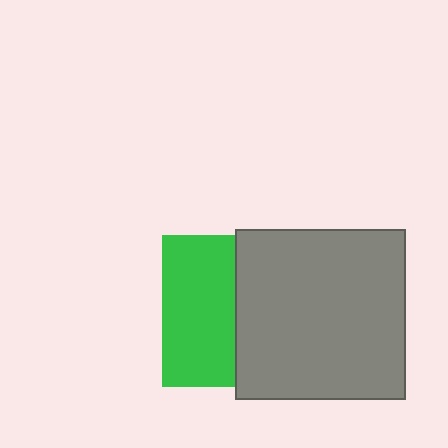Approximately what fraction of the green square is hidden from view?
Roughly 51% of the green square is hidden behind the gray square.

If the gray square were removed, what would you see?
You would see the complete green square.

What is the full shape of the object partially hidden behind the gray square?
The partially hidden object is a green square.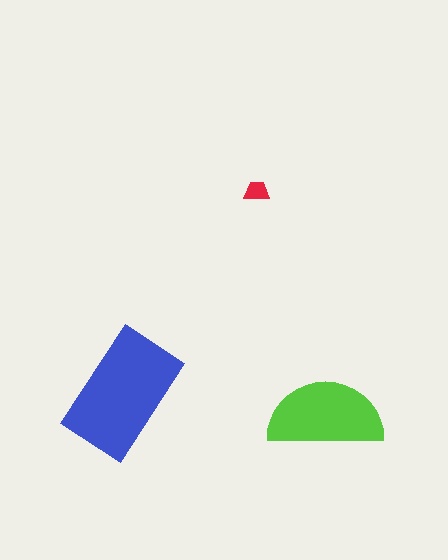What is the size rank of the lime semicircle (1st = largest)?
2nd.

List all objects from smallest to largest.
The red trapezoid, the lime semicircle, the blue rectangle.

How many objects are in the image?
There are 3 objects in the image.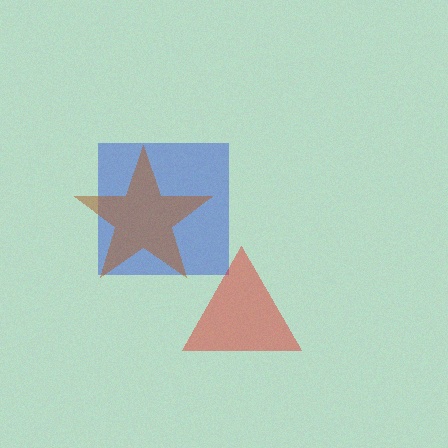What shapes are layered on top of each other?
The layered shapes are: a blue square, a red triangle, a brown star.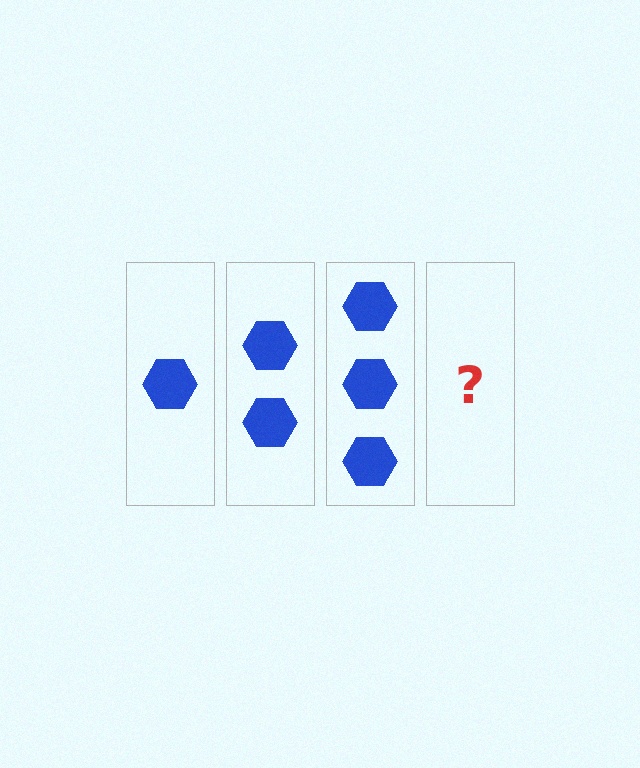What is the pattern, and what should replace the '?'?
The pattern is that each step adds one more hexagon. The '?' should be 4 hexagons.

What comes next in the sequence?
The next element should be 4 hexagons.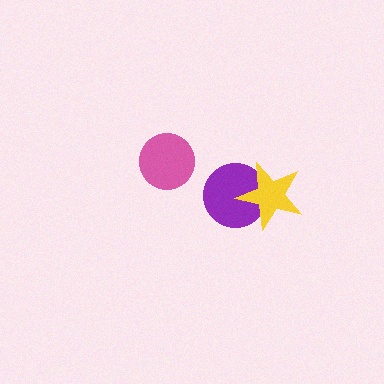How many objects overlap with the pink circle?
0 objects overlap with the pink circle.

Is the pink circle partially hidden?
No, no other shape covers it.